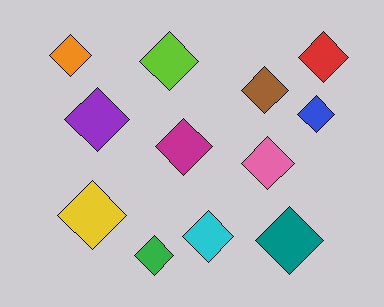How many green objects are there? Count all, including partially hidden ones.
There is 1 green object.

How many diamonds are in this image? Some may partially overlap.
There are 12 diamonds.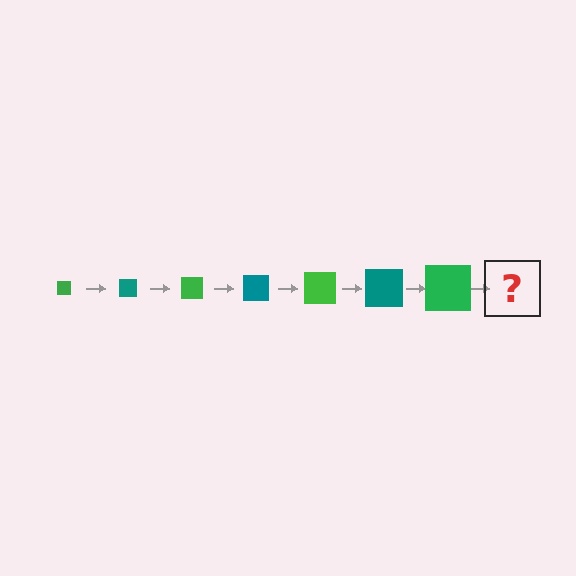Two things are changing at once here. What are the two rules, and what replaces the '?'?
The two rules are that the square grows larger each step and the color cycles through green and teal. The '?' should be a teal square, larger than the previous one.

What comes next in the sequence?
The next element should be a teal square, larger than the previous one.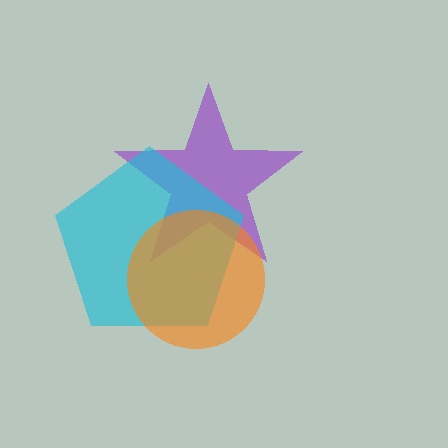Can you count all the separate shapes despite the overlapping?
Yes, there are 3 separate shapes.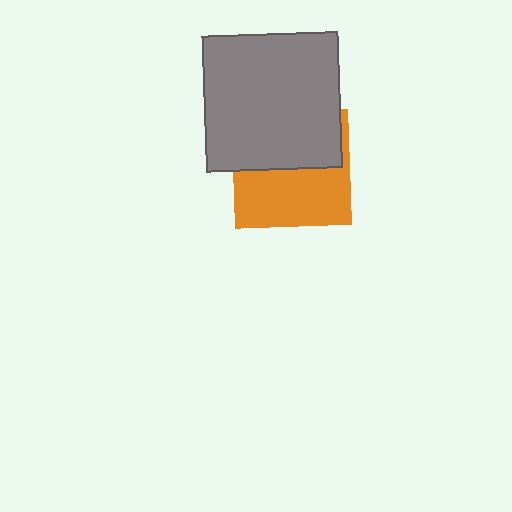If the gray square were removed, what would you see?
You would see the complete orange square.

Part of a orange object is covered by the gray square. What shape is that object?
It is a square.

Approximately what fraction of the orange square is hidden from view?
Roughly 48% of the orange square is hidden behind the gray square.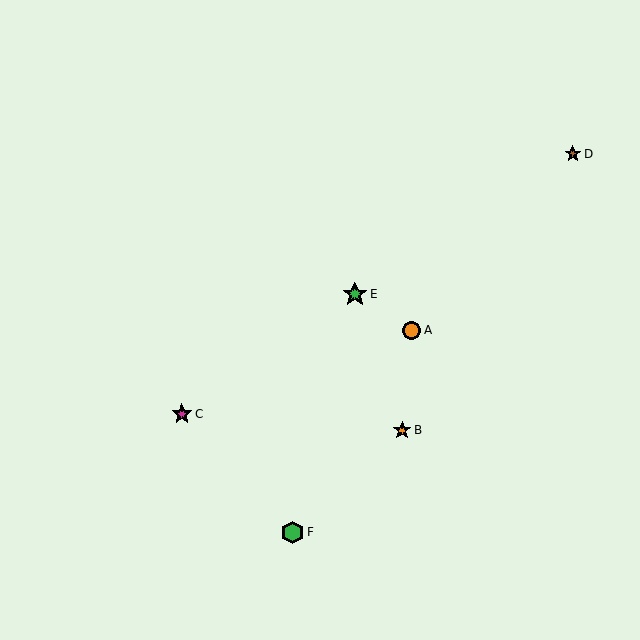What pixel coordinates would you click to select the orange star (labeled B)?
Click at (402, 430) to select the orange star B.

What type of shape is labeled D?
Shape D is a brown star.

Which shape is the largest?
The green star (labeled E) is the largest.